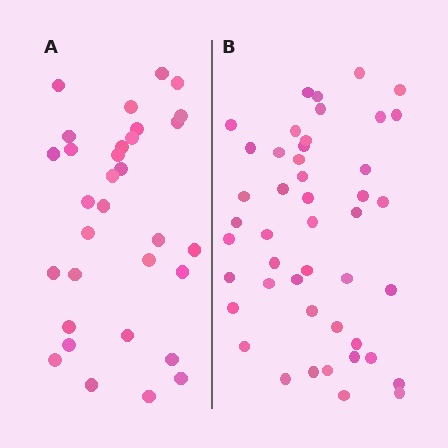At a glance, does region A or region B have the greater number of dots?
Region B (the right region) has more dots.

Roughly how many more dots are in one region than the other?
Region B has approximately 15 more dots than region A.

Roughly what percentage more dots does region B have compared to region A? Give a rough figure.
About 45% more.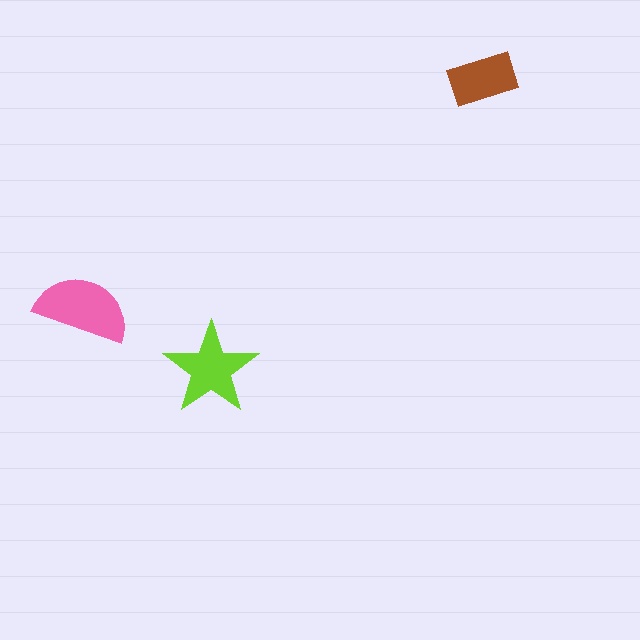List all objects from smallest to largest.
The brown rectangle, the lime star, the pink semicircle.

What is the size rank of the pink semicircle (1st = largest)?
1st.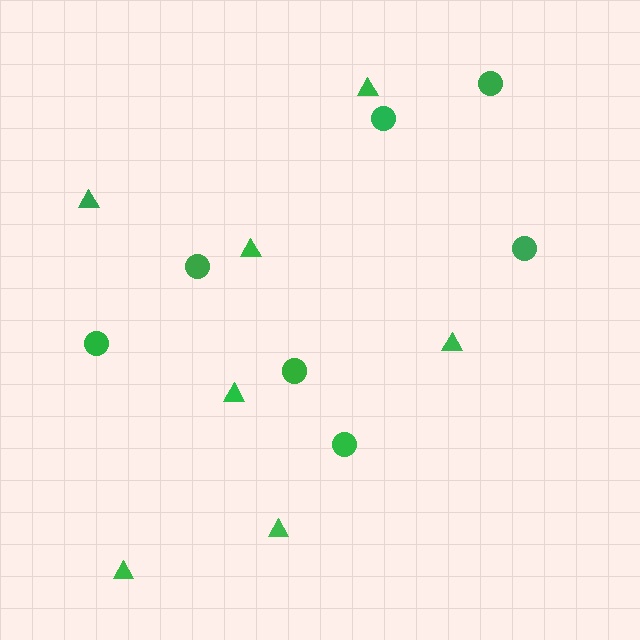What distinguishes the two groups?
There are 2 groups: one group of circles (7) and one group of triangles (7).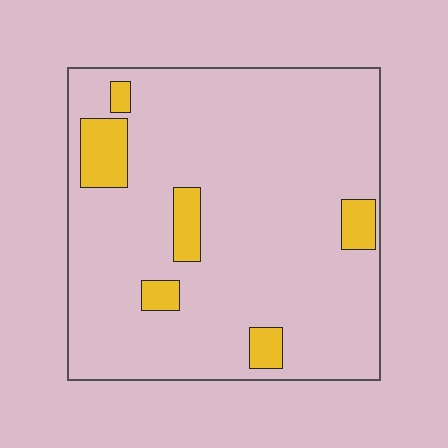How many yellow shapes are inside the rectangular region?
6.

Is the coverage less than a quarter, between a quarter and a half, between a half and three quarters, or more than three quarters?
Less than a quarter.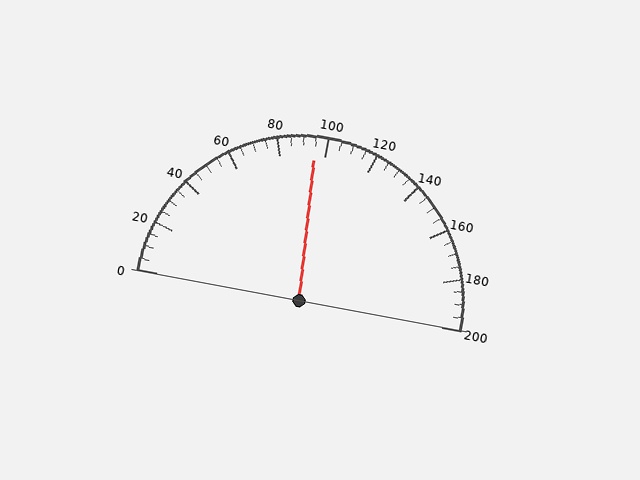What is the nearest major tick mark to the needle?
The nearest major tick mark is 100.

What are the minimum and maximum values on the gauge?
The gauge ranges from 0 to 200.